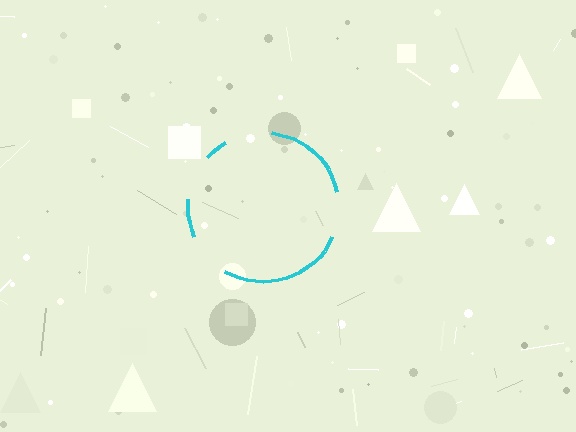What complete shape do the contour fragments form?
The contour fragments form a circle.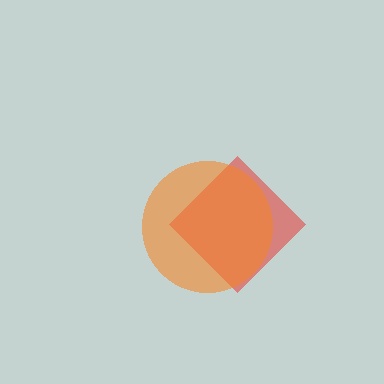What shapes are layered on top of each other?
The layered shapes are: a red diamond, an orange circle.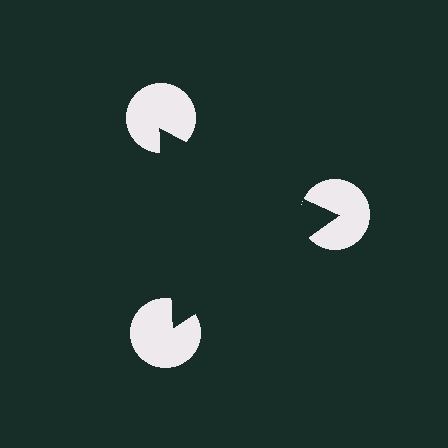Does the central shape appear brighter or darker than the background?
It typically appears slightly darker than the background, even though no actual brightness change is drawn.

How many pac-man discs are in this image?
There are 3 — one at each vertex of the illusory triangle.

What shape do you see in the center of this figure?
An illusory triangle — its edges are inferred from the aligned wedge cuts in the pac-man discs, not physically drawn.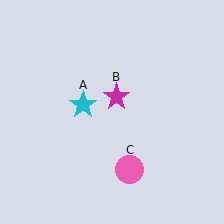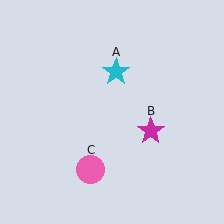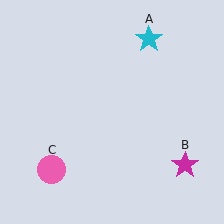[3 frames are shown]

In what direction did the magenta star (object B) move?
The magenta star (object B) moved down and to the right.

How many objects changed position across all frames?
3 objects changed position: cyan star (object A), magenta star (object B), pink circle (object C).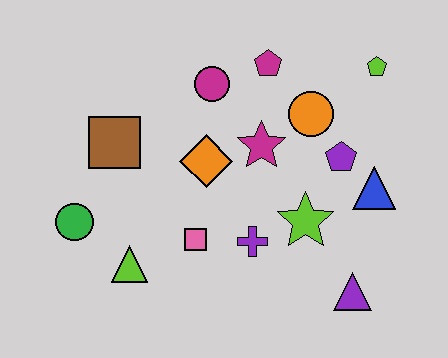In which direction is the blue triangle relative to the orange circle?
The blue triangle is below the orange circle.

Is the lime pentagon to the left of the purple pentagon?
No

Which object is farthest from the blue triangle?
The green circle is farthest from the blue triangle.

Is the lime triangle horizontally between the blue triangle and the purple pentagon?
No